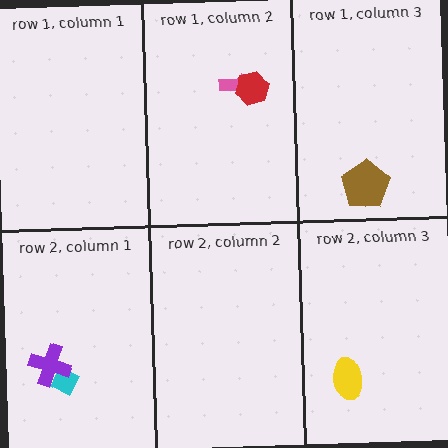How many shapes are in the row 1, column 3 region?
1.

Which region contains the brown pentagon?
The row 1, column 3 region.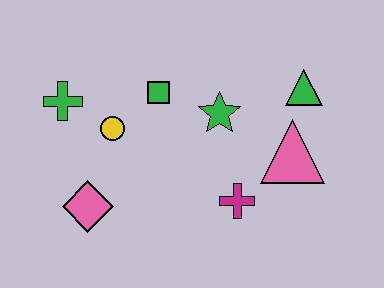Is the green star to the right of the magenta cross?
No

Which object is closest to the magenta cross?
The pink triangle is closest to the magenta cross.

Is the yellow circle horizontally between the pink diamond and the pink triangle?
Yes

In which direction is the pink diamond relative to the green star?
The pink diamond is to the left of the green star.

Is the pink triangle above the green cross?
No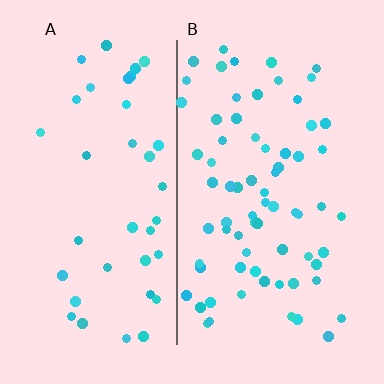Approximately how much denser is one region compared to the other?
Approximately 1.8× — region B over region A.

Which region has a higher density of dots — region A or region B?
B (the right).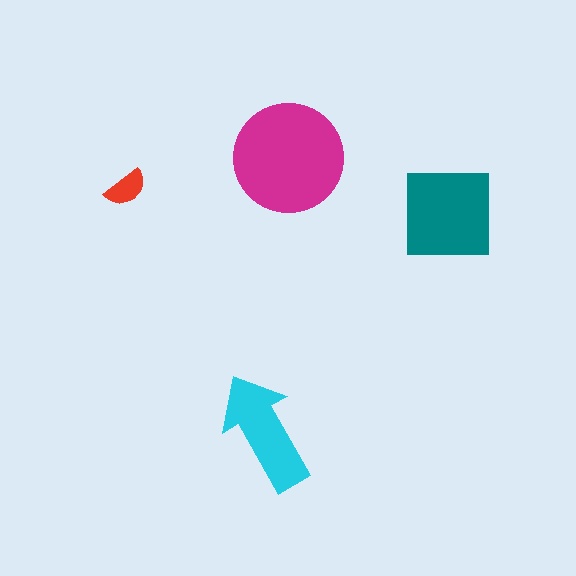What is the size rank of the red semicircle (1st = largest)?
4th.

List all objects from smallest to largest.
The red semicircle, the cyan arrow, the teal square, the magenta circle.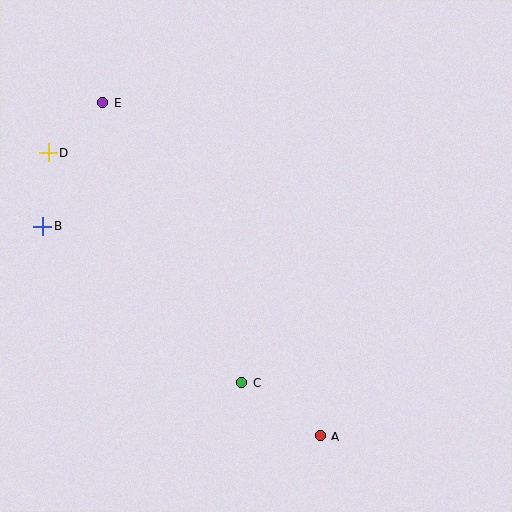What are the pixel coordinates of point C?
Point C is at (242, 382).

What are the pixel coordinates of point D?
Point D is at (48, 152).